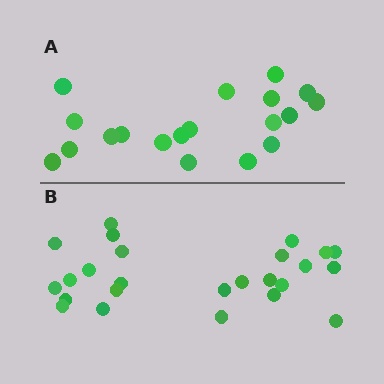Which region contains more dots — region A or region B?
Region B (the bottom region) has more dots.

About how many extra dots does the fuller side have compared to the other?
Region B has about 6 more dots than region A.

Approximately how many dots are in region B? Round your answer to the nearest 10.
About 20 dots. (The exact count is 25, which rounds to 20.)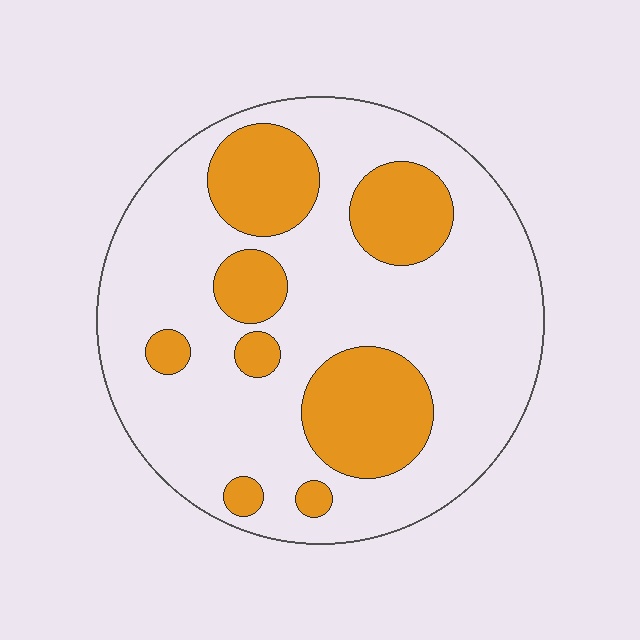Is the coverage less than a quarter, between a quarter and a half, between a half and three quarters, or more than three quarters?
Between a quarter and a half.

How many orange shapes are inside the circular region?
8.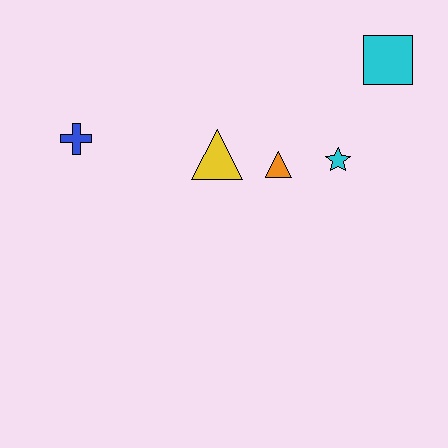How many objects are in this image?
There are 5 objects.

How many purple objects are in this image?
There are no purple objects.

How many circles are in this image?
There are no circles.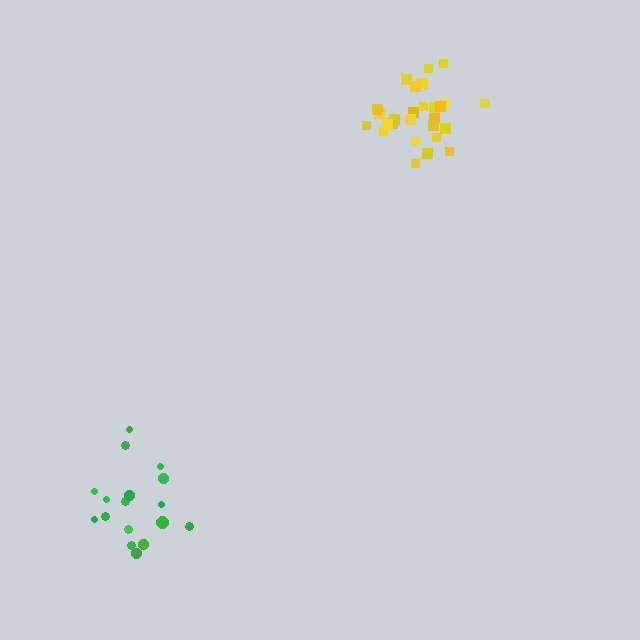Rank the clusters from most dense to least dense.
yellow, green.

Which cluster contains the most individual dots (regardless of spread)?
Yellow (27).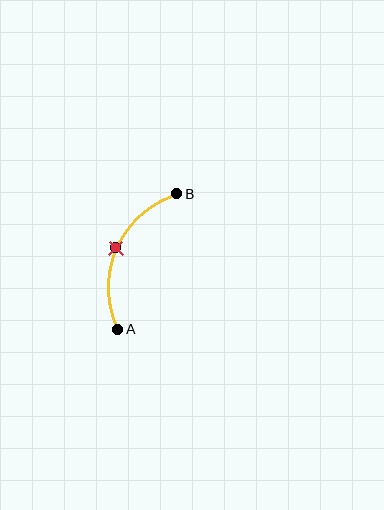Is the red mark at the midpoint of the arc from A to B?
Yes. The red mark lies on the arc at equal arc-length from both A and B — it is the arc midpoint.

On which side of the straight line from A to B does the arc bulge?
The arc bulges to the left of the straight line connecting A and B.